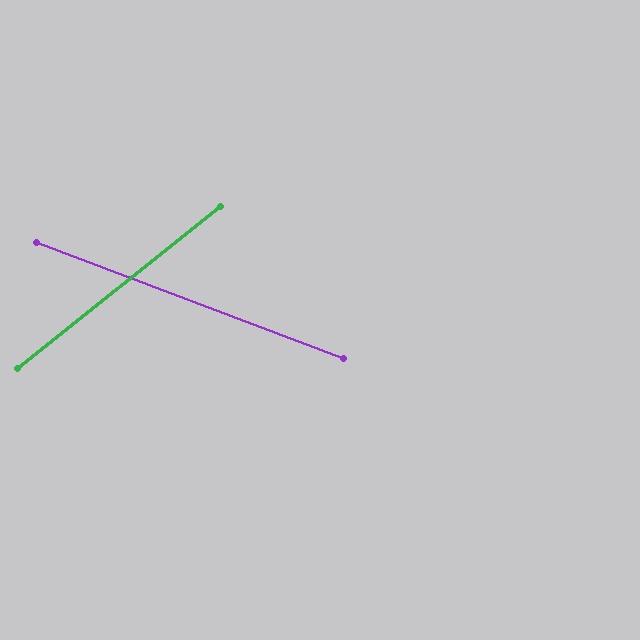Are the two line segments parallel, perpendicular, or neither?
Neither parallel nor perpendicular — they differ by about 59°.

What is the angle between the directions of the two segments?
Approximately 59 degrees.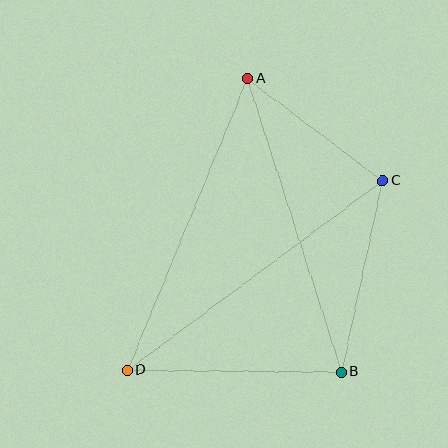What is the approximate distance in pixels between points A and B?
The distance between A and B is approximately 308 pixels.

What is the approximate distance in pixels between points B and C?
The distance between B and C is approximately 196 pixels.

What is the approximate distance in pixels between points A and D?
The distance between A and D is approximately 316 pixels.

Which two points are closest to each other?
Points A and C are closest to each other.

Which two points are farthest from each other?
Points C and D are farthest from each other.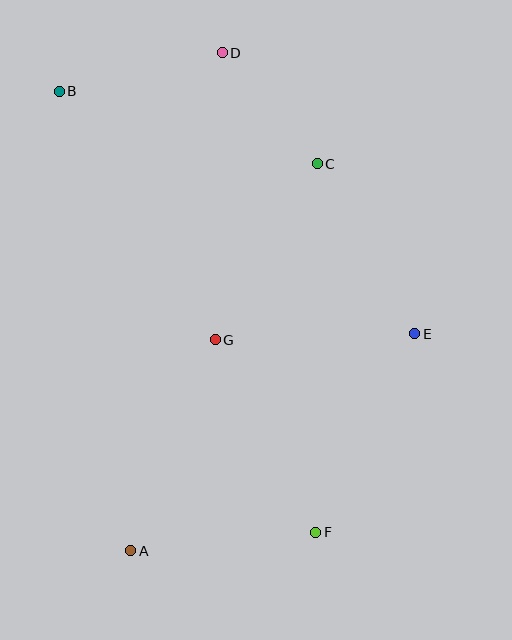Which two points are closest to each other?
Points C and D are closest to each other.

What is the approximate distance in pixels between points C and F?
The distance between C and F is approximately 368 pixels.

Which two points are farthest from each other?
Points B and F are farthest from each other.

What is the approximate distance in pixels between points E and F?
The distance between E and F is approximately 222 pixels.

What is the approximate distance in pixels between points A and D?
The distance between A and D is approximately 506 pixels.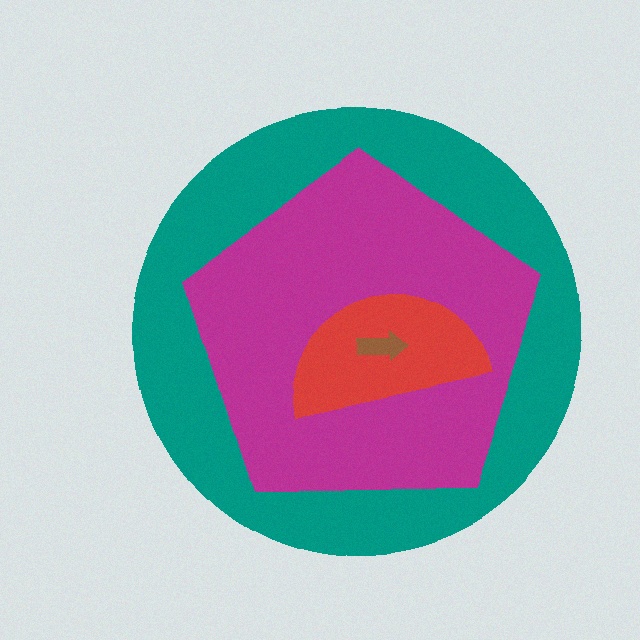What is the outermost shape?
The teal circle.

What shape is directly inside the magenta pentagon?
The red semicircle.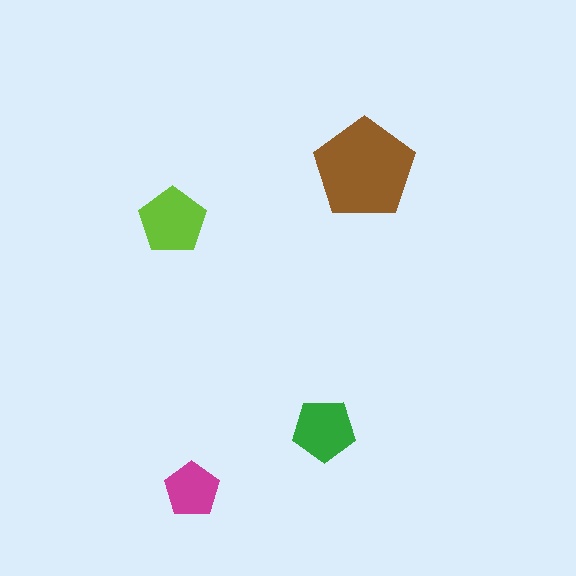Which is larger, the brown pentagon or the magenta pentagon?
The brown one.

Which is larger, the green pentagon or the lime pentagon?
The lime one.